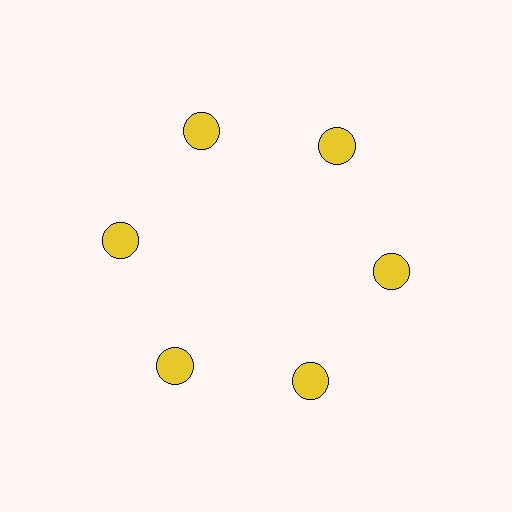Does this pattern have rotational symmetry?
Yes, this pattern has 6-fold rotational symmetry. It looks the same after rotating 60 degrees around the center.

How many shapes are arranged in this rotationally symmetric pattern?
There are 6 shapes, arranged in 6 groups of 1.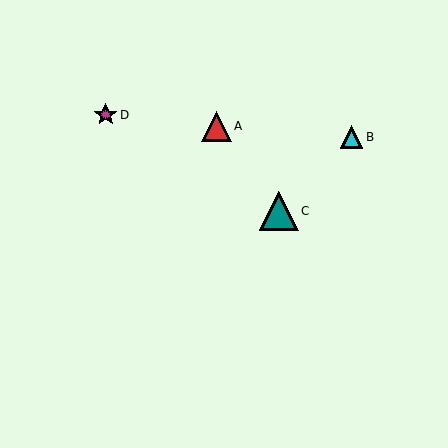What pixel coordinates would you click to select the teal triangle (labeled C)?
Click at (279, 211) to select the teal triangle C.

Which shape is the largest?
The teal triangle (labeled C) is the largest.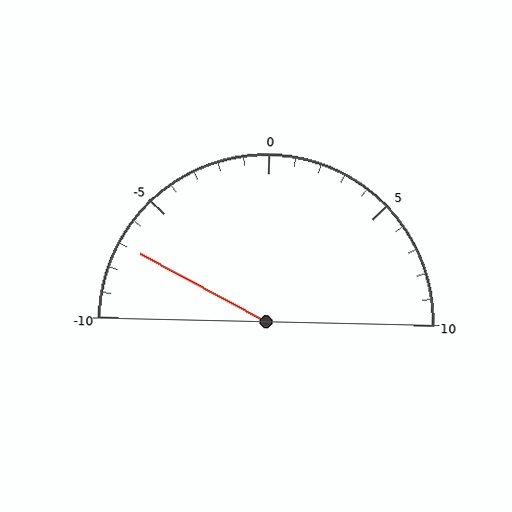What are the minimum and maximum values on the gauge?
The gauge ranges from -10 to 10.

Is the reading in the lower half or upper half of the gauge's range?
The reading is in the lower half of the range (-10 to 10).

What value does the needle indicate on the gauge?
The needle indicates approximately -7.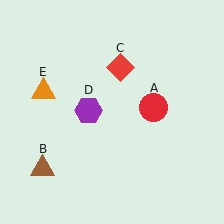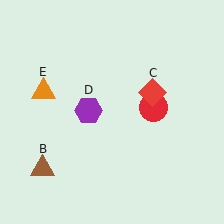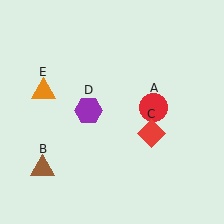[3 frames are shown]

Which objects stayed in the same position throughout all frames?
Red circle (object A) and brown triangle (object B) and purple hexagon (object D) and orange triangle (object E) remained stationary.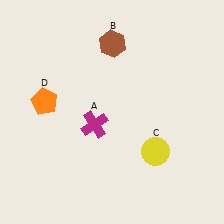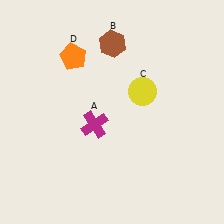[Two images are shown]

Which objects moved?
The objects that moved are: the yellow circle (C), the orange pentagon (D).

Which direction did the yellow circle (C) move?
The yellow circle (C) moved up.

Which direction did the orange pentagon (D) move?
The orange pentagon (D) moved up.